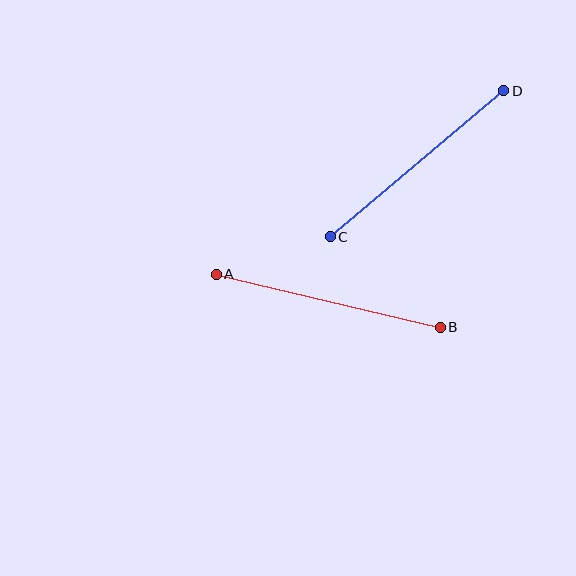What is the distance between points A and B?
The distance is approximately 231 pixels.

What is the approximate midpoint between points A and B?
The midpoint is at approximately (328, 301) pixels.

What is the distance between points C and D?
The distance is approximately 227 pixels.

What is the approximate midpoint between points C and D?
The midpoint is at approximately (417, 164) pixels.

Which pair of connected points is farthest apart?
Points A and B are farthest apart.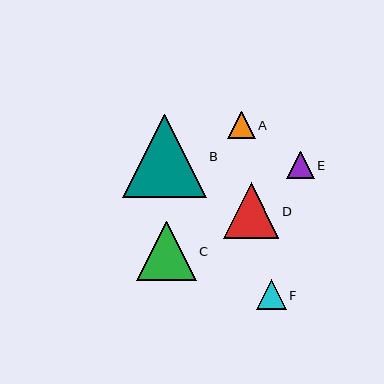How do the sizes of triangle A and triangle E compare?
Triangle A and triangle E are approximately the same size.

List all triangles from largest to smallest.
From largest to smallest: B, C, D, F, A, E.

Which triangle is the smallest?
Triangle E is the smallest with a size of approximately 27 pixels.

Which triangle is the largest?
Triangle B is the largest with a size of approximately 83 pixels.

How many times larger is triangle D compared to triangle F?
Triangle D is approximately 1.8 times the size of triangle F.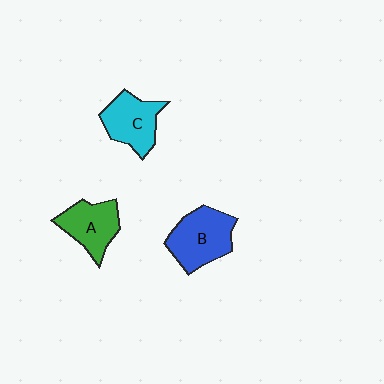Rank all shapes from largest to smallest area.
From largest to smallest: B (blue), C (cyan), A (green).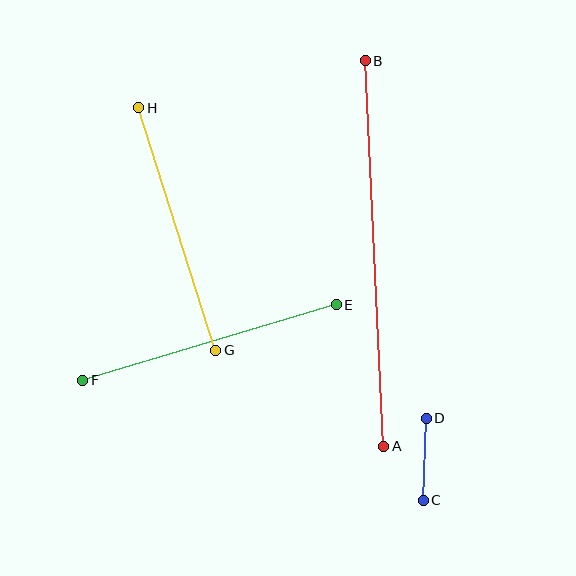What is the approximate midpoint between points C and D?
The midpoint is at approximately (425, 459) pixels.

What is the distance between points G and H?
The distance is approximately 255 pixels.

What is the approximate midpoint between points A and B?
The midpoint is at approximately (374, 254) pixels.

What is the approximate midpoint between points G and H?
The midpoint is at approximately (177, 229) pixels.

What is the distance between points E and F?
The distance is approximately 264 pixels.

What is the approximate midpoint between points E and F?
The midpoint is at approximately (210, 343) pixels.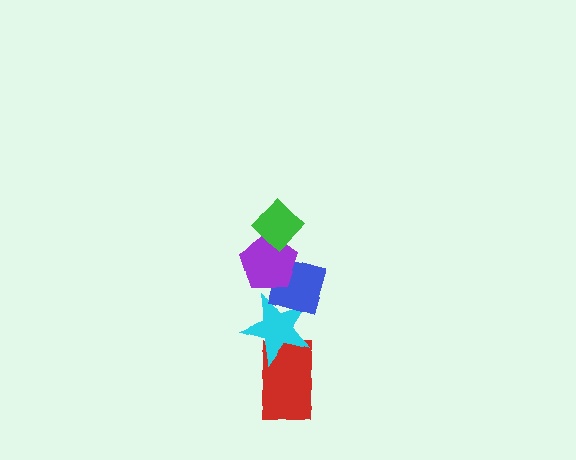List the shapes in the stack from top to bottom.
From top to bottom: the green diamond, the purple pentagon, the blue diamond, the cyan star, the red rectangle.